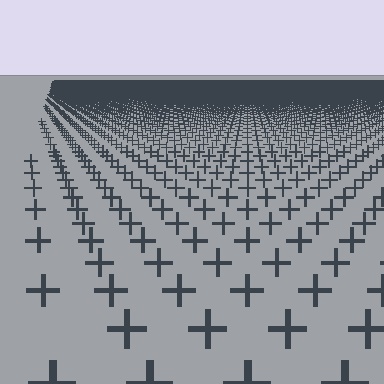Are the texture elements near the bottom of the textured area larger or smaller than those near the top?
Larger. Near the bottom, elements are closer to the viewer and appear at a bigger on-screen size.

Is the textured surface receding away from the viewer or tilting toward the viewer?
The surface is receding away from the viewer. Texture elements get smaller and denser toward the top.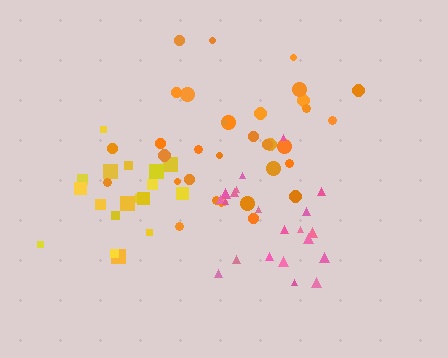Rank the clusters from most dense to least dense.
yellow, pink, orange.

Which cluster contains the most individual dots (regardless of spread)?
Orange (34).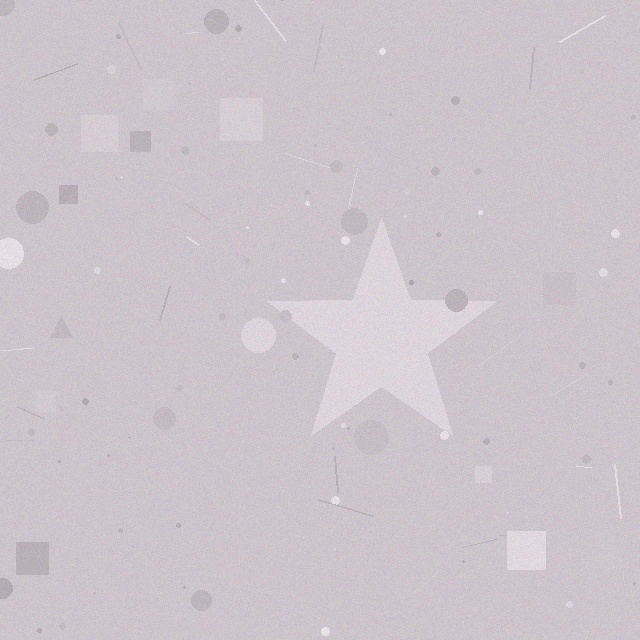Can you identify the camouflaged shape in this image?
The camouflaged shape is a star.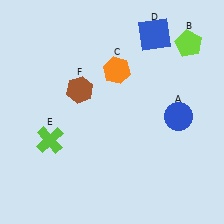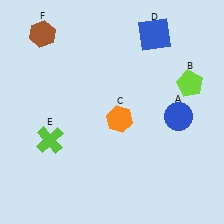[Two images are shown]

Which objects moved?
The objects that moved are: the lime pentagon (B), the orange hexagon (C), the brown hexagon (F).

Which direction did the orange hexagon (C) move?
The orange hexagon (C) moved down.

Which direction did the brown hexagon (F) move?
The brown hexagon (F) moved up.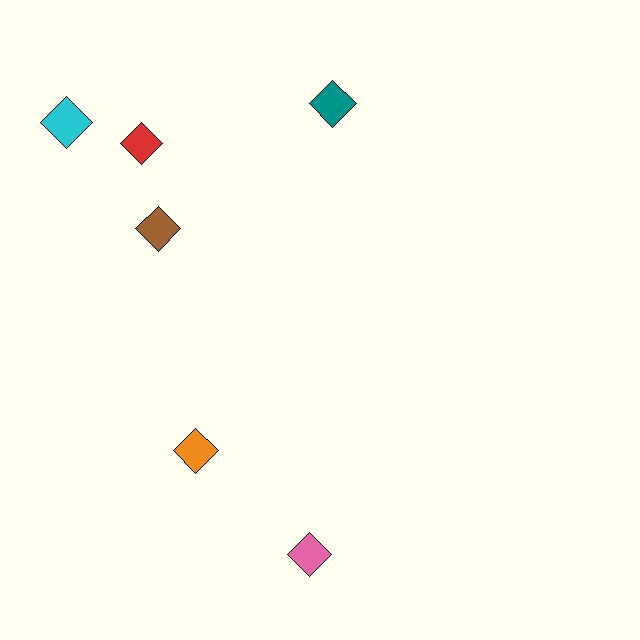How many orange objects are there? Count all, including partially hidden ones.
There is 1 orange object.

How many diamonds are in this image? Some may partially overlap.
There are 6 diamonds.